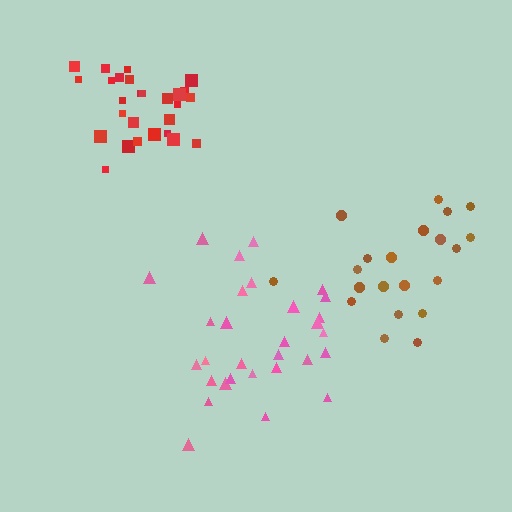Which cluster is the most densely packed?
Red.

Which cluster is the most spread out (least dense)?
Brown.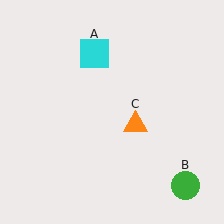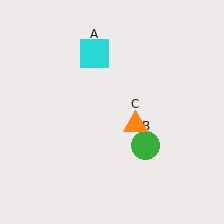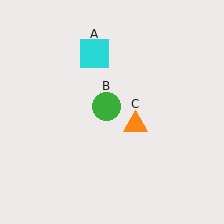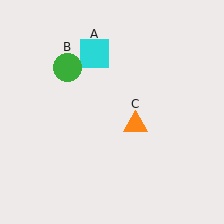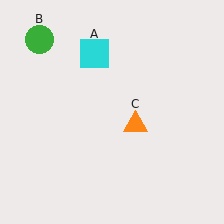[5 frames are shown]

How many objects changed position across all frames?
1 object changed position: green circle (object B).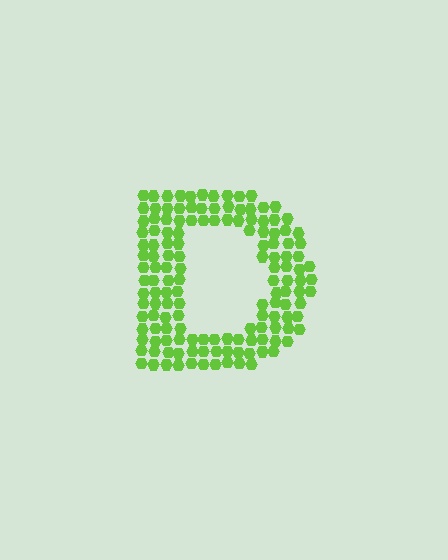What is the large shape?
The large shape is the letter D.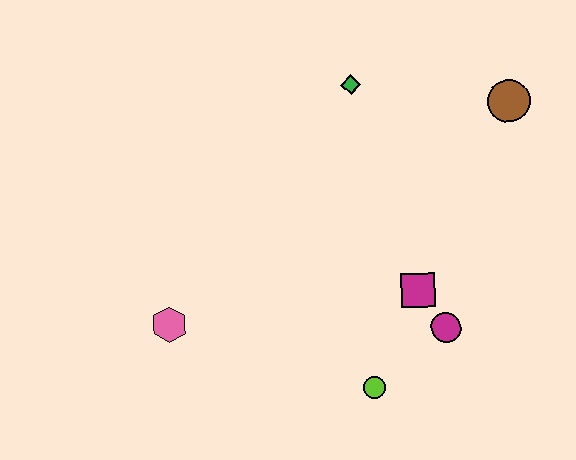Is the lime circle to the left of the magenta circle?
Yes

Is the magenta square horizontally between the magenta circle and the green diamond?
Yes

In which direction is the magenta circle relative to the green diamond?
The magenta circle is below the green diamond.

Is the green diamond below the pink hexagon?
No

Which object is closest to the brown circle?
The green diamond is closest to the brown circle.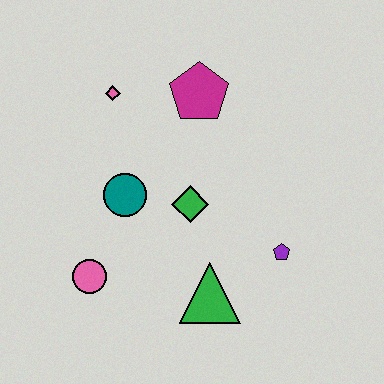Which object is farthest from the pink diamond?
The purple pentagon is farthest from the pink diamond.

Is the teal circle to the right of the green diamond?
No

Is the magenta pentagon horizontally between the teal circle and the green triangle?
Yes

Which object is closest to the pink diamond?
The magenta pentagon is closest to the pink diamond.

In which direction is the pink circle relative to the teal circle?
The pink circle is below the teal circle.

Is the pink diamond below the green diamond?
No